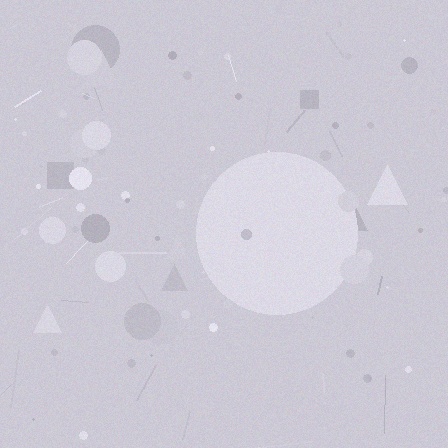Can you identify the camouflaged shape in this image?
The camouflaged shape is a circle.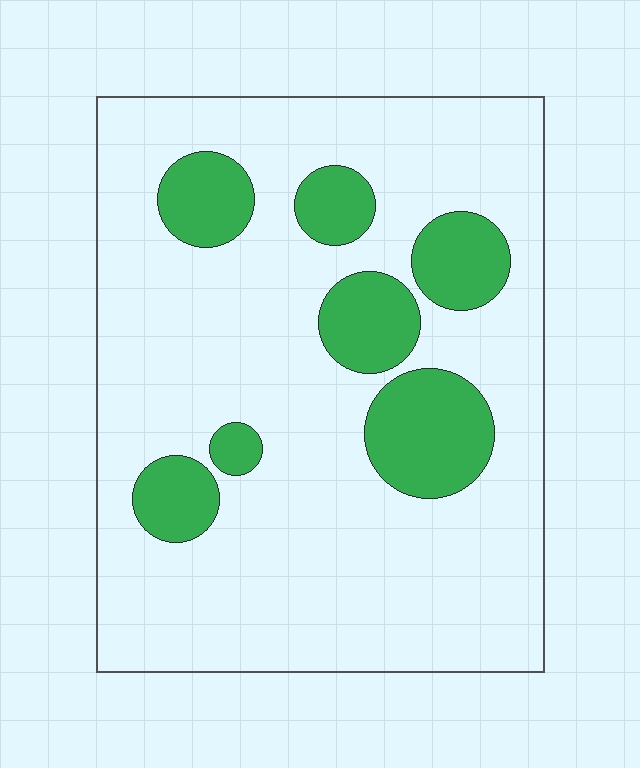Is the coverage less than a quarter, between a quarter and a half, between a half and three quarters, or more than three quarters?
Less than a quarter.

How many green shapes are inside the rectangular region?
7.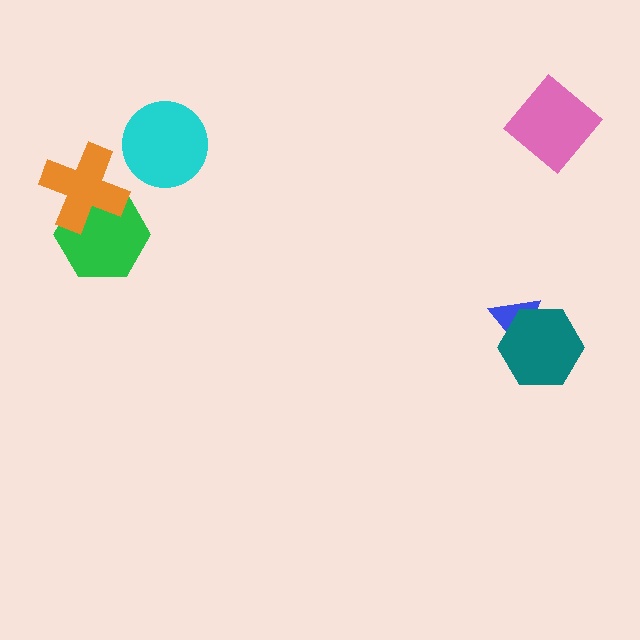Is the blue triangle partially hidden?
Yes, it is partially covered by another shape.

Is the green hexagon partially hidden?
Yes, it is partially covered by another shape.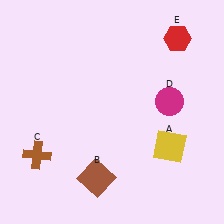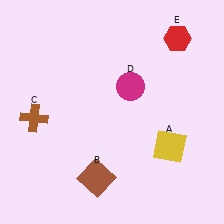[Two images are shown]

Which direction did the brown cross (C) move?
The brown cross (C) moved up.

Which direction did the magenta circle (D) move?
The magenta circle (D) moved left.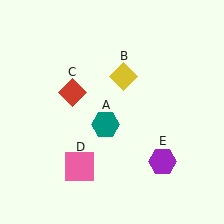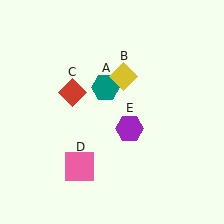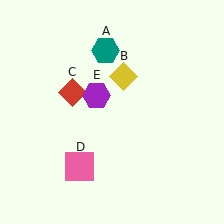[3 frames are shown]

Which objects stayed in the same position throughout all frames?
Yellow diamond (object B) and red diamond (object C) and pink square (object D) remained stationary.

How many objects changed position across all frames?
2 objects changed position: teal hexagon (object A), purple hexagon (object E).